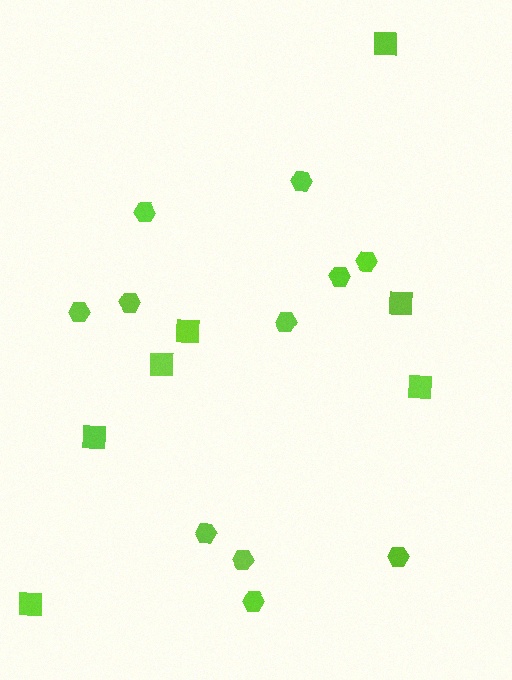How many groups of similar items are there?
There are 2 groups: one group of squares (7) and one group of hexagons (11).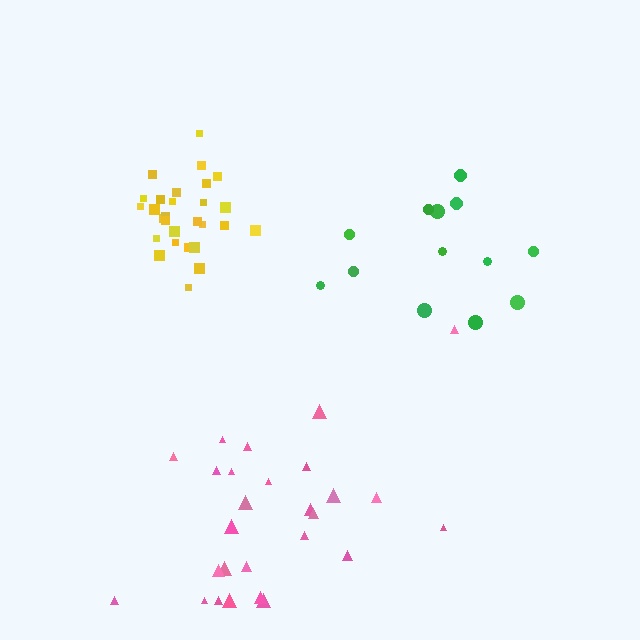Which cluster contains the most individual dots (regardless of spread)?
Yellow (28).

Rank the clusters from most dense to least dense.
yellow, pink, green.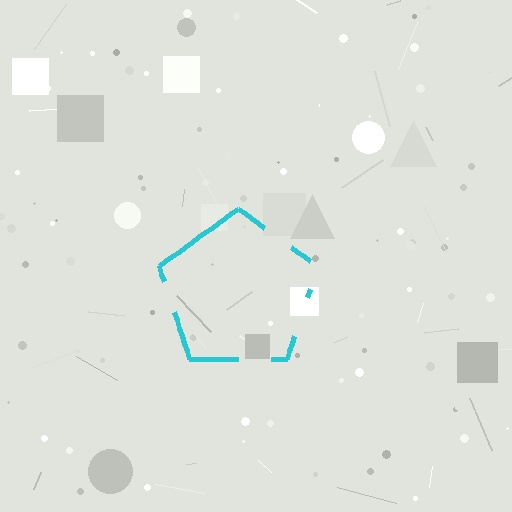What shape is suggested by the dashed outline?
The dashed outline suggests a pentagon.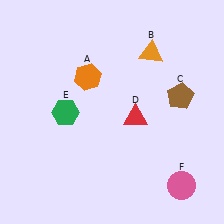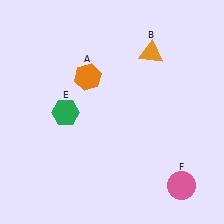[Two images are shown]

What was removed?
The brown pentagon (C), the red triangle (D) were removed in Image 2.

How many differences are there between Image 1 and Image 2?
There are 2 differences between the two images.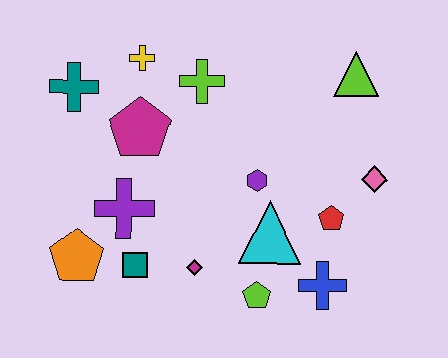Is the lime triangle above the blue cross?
Yes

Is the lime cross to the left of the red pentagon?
Yes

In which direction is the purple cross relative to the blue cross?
The purple cross is to the left of the blue cross.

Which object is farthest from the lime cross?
The blue cross is farthest from the lime cross.